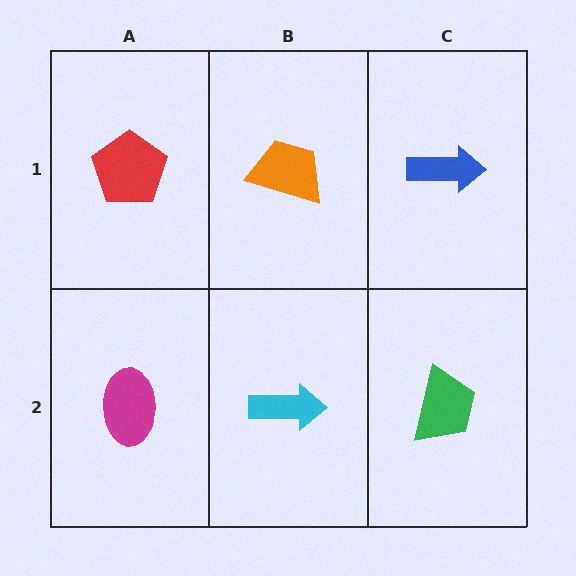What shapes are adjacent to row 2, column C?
A blue arrow (row 1, column C), a cyan arrow (row 2, column B).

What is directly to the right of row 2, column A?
A cyan arrow.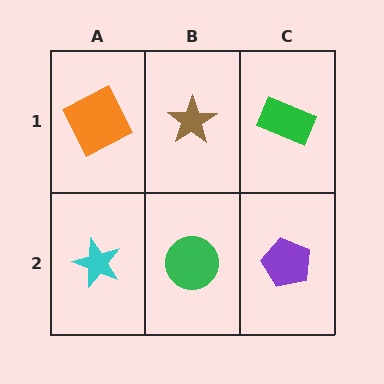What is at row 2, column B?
A green circle.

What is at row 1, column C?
A green rectangle.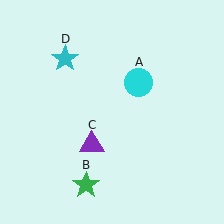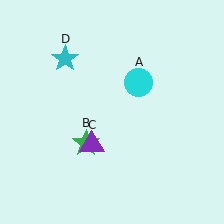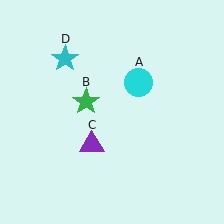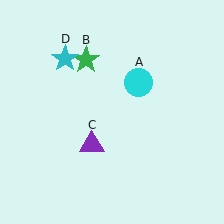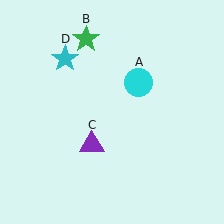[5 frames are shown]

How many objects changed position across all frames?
1 object changed position: green star (object B).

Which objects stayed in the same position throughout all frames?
Cyan circle (object A) and purple triangle (object C) and cyan star (object D) remained stationary.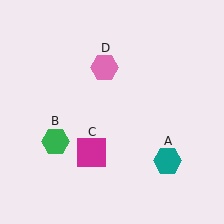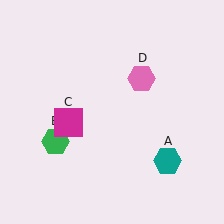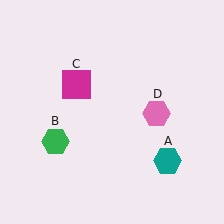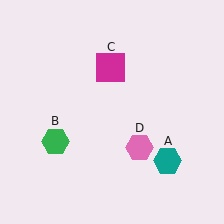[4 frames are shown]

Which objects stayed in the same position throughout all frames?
Teal hexagon (object A) and green hexagon (object B) remained stationary.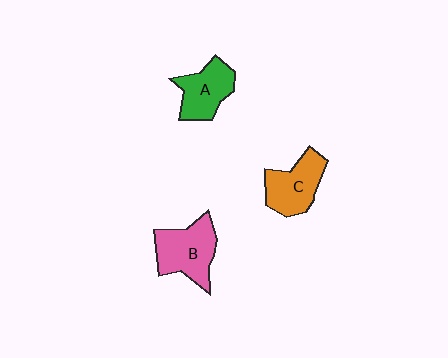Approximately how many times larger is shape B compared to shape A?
Approximately 1.3 times.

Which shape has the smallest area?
Shape A (green).